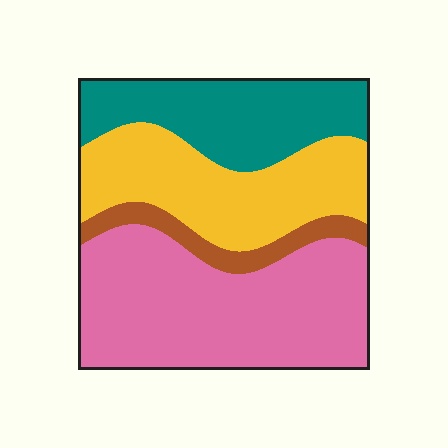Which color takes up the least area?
Brown, at roughly 10%.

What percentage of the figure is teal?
Teal takes up about one quarter (1/4) of the figure.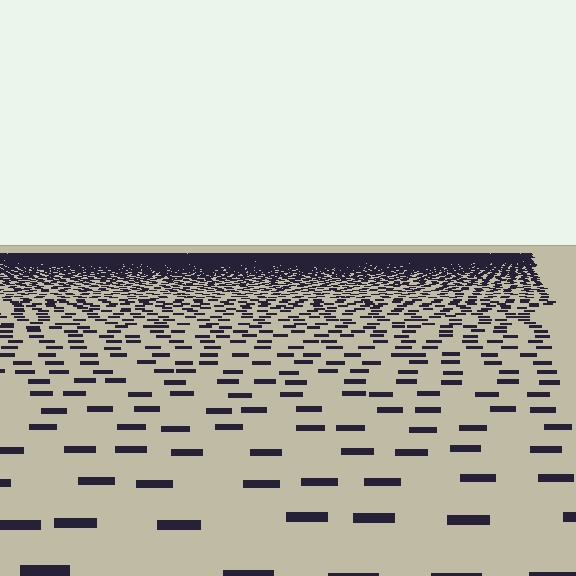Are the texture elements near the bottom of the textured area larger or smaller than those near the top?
Larger. Near the bottom, elements are closer to the viewer and appear at a bigger on-screen size.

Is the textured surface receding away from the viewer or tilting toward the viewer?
The surface is receding away from the viewer. Texture elements get smaller and denser toward the top.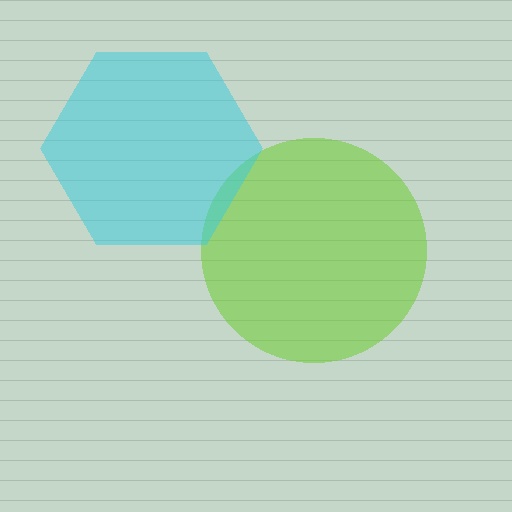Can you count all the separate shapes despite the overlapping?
Yes, there are 2 separate shapes.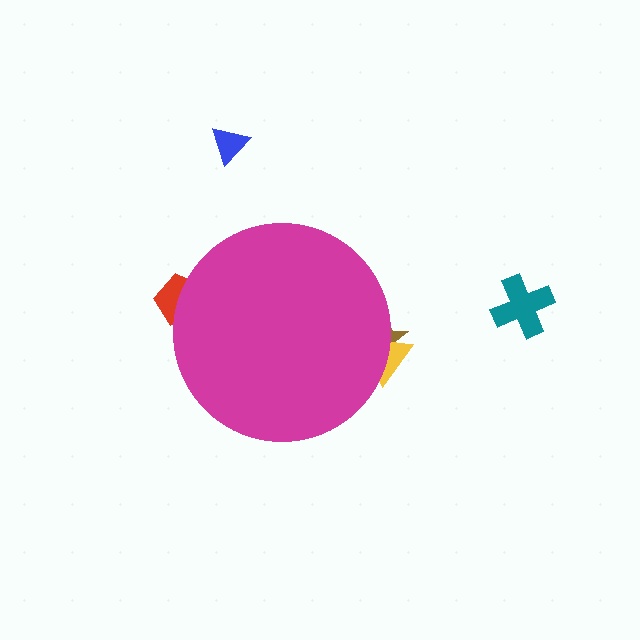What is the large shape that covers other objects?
A magenta circle.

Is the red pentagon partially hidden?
Yes, the red pentagon is partially hidden behind the magenta circle.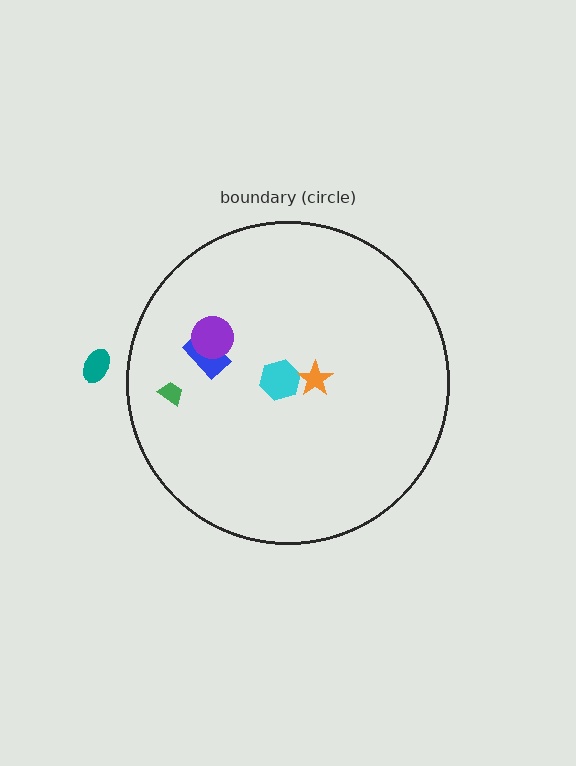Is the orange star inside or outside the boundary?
Inside.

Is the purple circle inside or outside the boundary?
Inside.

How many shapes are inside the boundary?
5 inside, 1 outside.